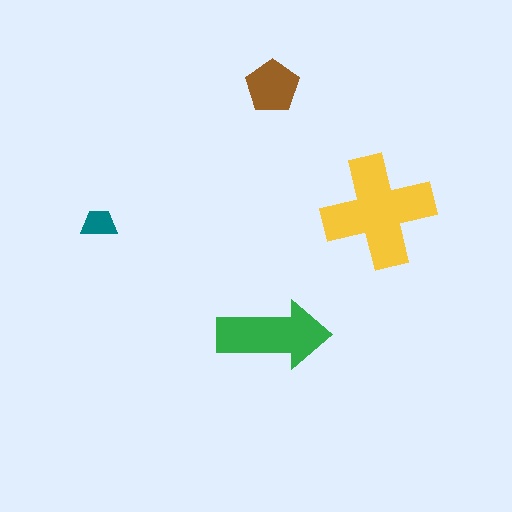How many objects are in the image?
There are 4 objects in the image.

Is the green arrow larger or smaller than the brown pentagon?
Larger.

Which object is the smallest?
The teal trapezoid.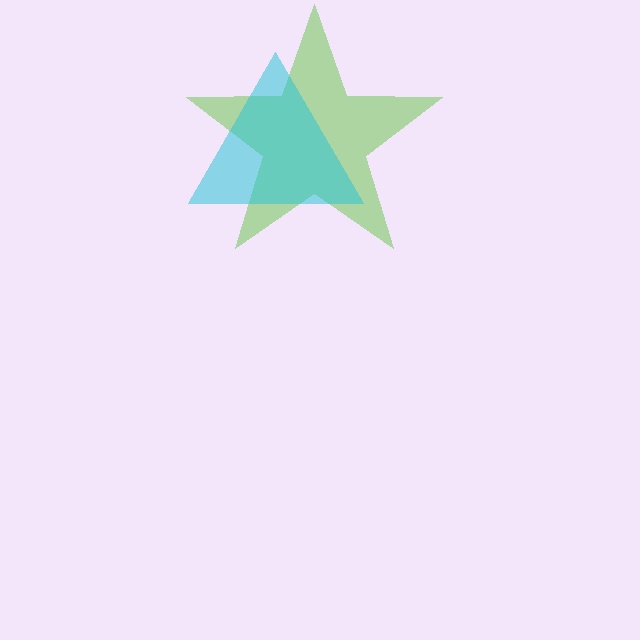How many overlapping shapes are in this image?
There are 2 overlapping shapes in the image.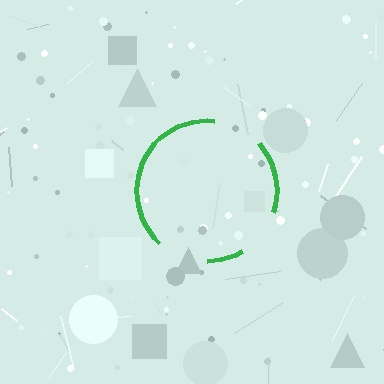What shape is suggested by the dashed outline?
The dashed outline suggests a circle.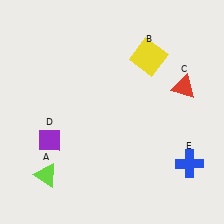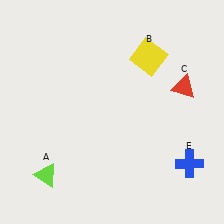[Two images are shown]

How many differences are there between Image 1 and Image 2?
There is 1 difference between the two images.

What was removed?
The purple diamond (D) was removed in Image 2.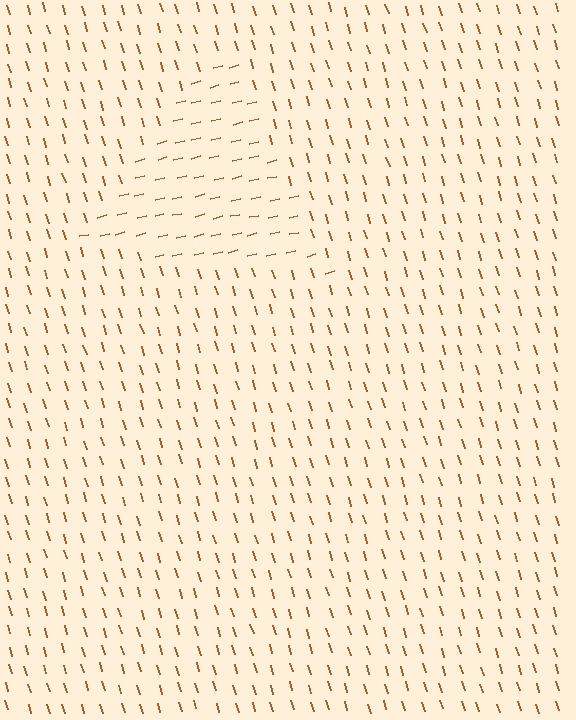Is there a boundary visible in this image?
Yes, there is a texture boundary formed by a change in line orientation.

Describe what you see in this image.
The image is filled with small brown line segments. A triangle region in the image has lines oriented differently from the surrounding lines, creating a visible texture boundary.